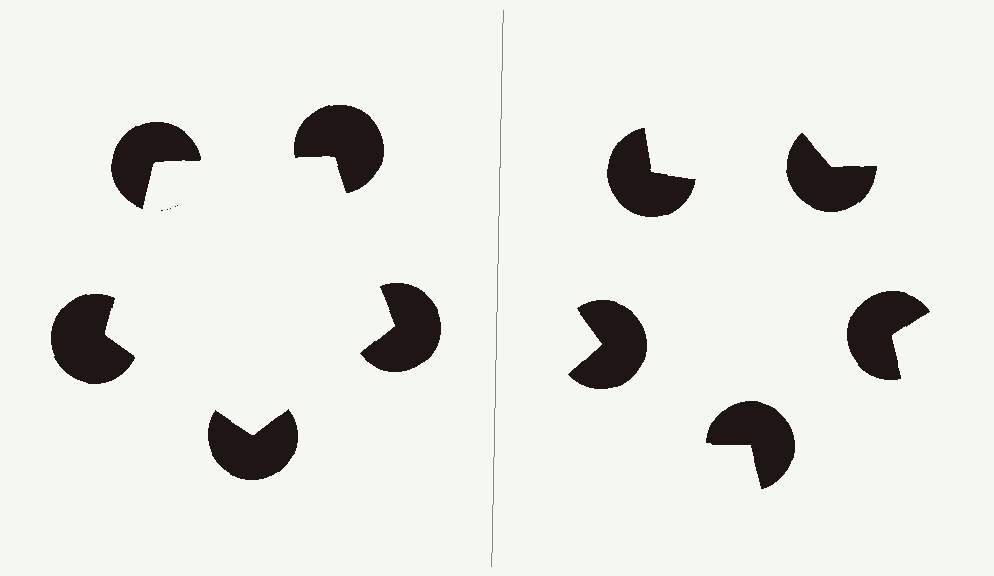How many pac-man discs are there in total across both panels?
10 — 5 on each side.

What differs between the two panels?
The pac-man discs are positioned identically on both sides; only the wedge orientations differ. On the left they align to a pentagon; on the right they are misaligned.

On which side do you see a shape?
An illusory pentagon appears on the left side. On the right side the wedge cuts are rotated, so no coherent shape forms.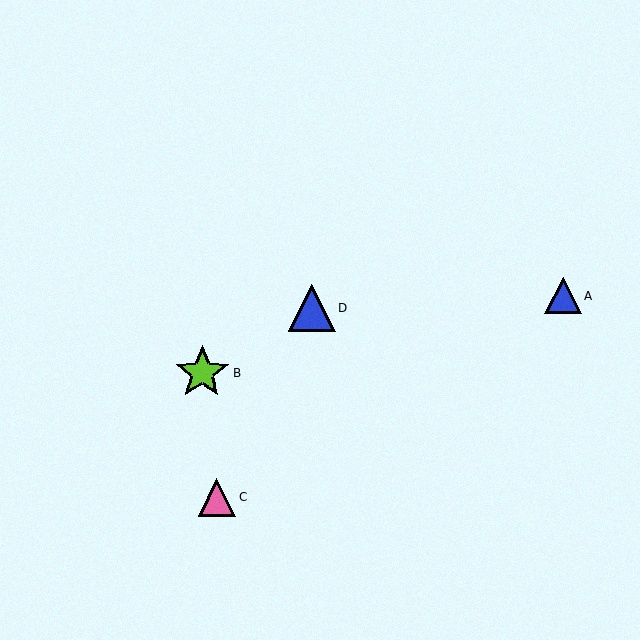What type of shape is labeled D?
Shape D is a blue triangle.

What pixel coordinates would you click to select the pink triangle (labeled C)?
Click at (217, 498) to select the pink triangle C.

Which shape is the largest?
The lime star (labeled B) is the largest.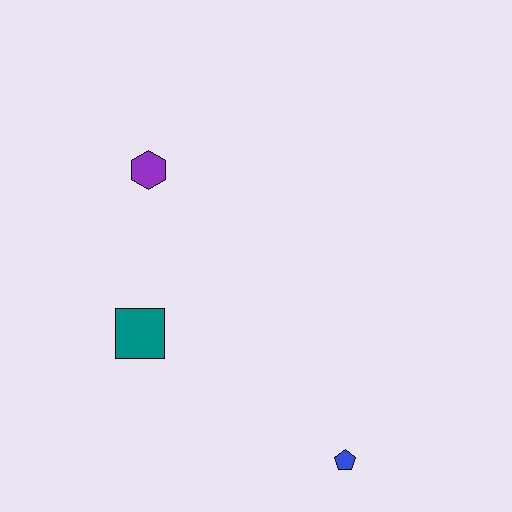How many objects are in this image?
There are 3 objects.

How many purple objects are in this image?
There is 1 purple object.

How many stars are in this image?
There are no stars.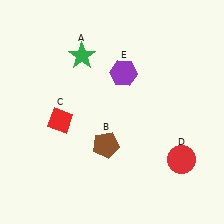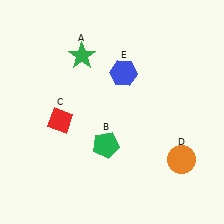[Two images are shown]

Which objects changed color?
B changed from brown to green. D changed from red to orange. E changed from purple to blue.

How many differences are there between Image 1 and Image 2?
There are 3 differences between the two images.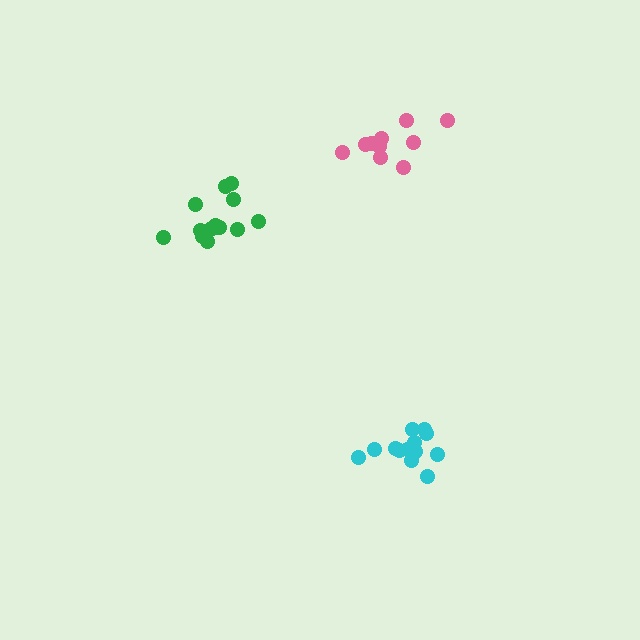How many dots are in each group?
Group 1: 14 dots, Group 2: 14 dots, Group 3: 10 dots (38 total).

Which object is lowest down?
The cyan cluster is bottommost.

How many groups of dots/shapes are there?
There are 3 groups.